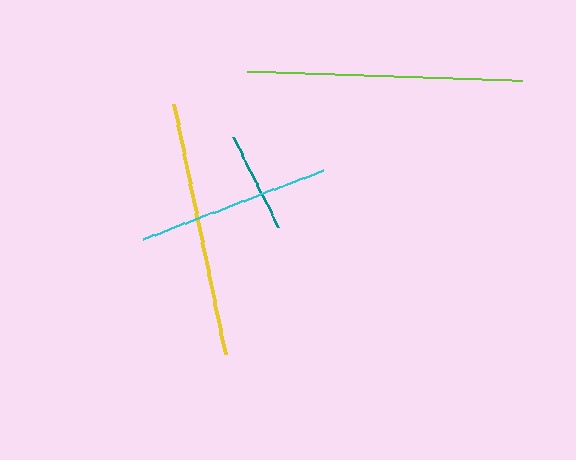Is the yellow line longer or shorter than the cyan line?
The yellow line is longer than the cyan line.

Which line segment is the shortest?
The teal line is the shortest at approximately 101 pixels.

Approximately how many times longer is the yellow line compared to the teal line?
The yellow line is approximately 2.5 times the length of the teal line.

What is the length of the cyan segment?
The cyan segment is approximately 194 pixels long.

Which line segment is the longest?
The lime line is the longest at approximately 275 pixels.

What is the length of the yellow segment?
The yellow segment is approximately 255 pixels long.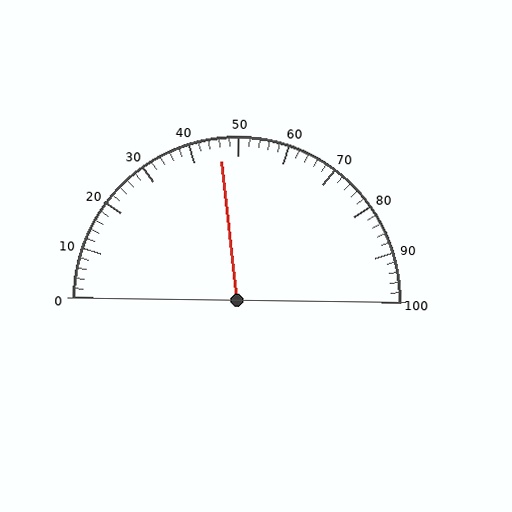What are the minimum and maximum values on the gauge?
The gauge ranges from 0 to 100.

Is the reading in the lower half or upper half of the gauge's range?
The reading is in the lower half of the range (0 to 100).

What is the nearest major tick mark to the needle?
The nearest major tick mark is 50.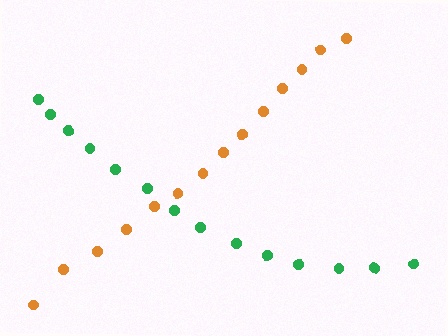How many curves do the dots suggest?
There are 2 distinct paths.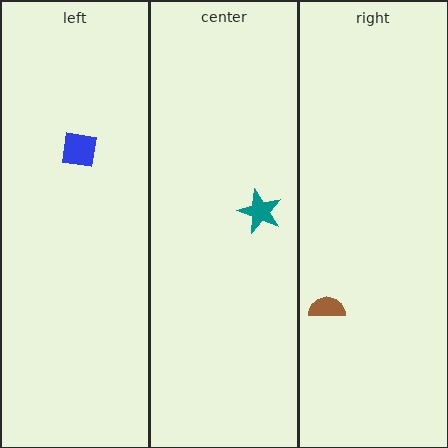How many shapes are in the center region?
1.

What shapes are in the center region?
The teal star.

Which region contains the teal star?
The center region.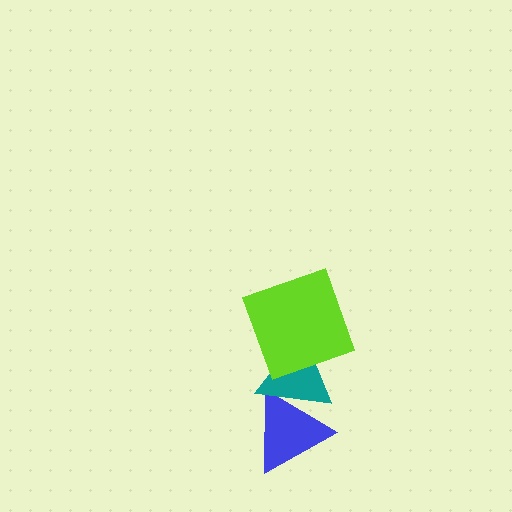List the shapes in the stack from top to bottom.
From top to bottom: the lime square, the teal triangle, the blue triangle.